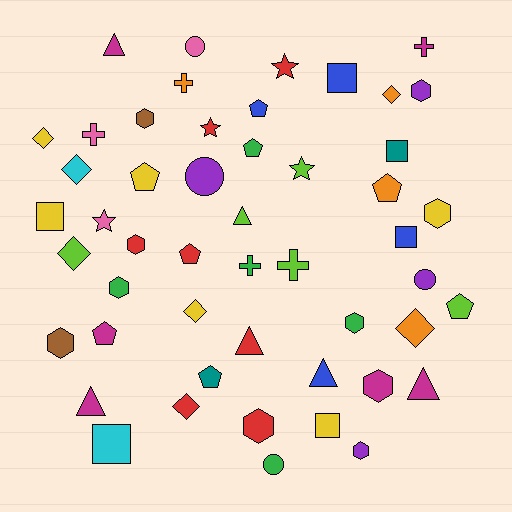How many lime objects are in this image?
There are 5 lime objects.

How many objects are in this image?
There are 50 objects.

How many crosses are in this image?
There are 5 crosses.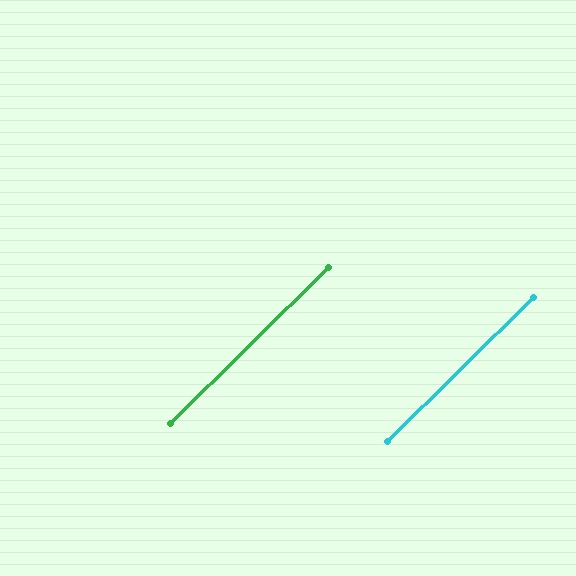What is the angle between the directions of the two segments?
Approximately 0 degrees.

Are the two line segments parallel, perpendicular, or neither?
Parallel — their directions differ by only 0.0°.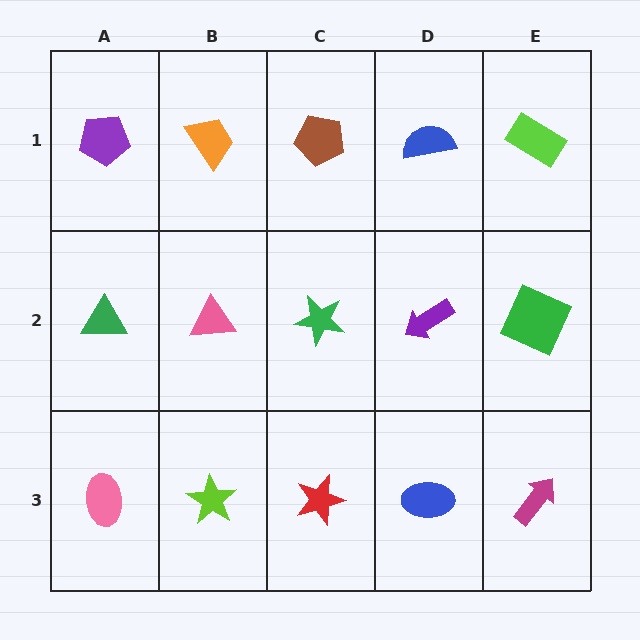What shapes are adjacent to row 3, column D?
A purple arrow (row 2, column D), a red star (row 3, column C), a magenta arrow (row 3, column E).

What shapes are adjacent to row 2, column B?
An orange trapezoid (row 1, column B), a lime star (row 3, column B), a green triangle (row 2, column A), a green star (row 2, column C).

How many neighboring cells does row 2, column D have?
4.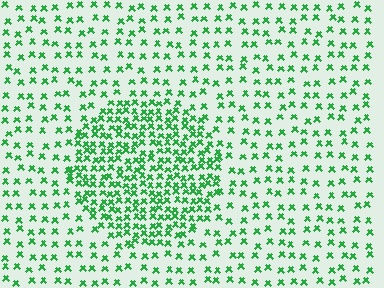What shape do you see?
I see a circle.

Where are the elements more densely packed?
The elements are more densely packed inside the circle boundary.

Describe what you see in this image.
The image contains small green elements arranged at two different densities. A circle-shaped region is visible where the elements are more densely packed than the surrounding area.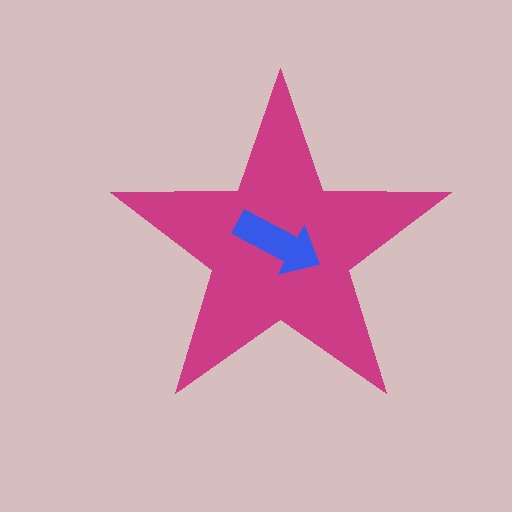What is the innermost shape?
The blue arrow.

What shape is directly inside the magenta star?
The blue arrow.